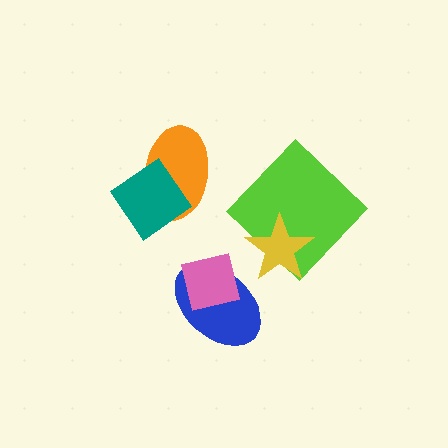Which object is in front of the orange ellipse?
The teal diamond is in front of the orange ellipse.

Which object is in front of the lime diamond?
The yellow star is in front of the lime diamond.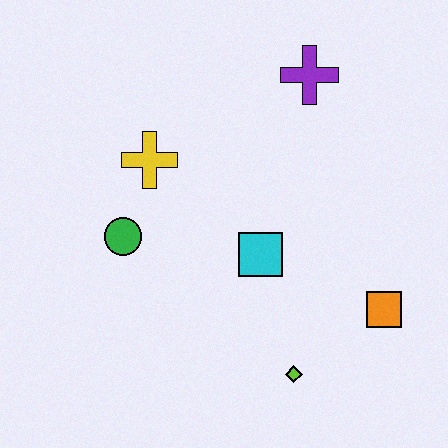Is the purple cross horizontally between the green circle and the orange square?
Yes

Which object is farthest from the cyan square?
The purple cross is farthest from the cyan square.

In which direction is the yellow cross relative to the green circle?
The yellow cross is above the green circle.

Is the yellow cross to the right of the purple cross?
No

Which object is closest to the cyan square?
The lime diamond is closest to the cyan square.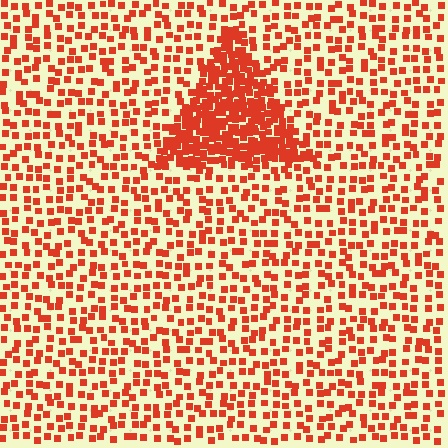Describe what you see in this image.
The image contains small red elements arranged at two different densities. A triangle-shaped region is visible where the elements are more densely packed than the surrounding area.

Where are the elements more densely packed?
The elements are more densely packed inside the triangle boundary.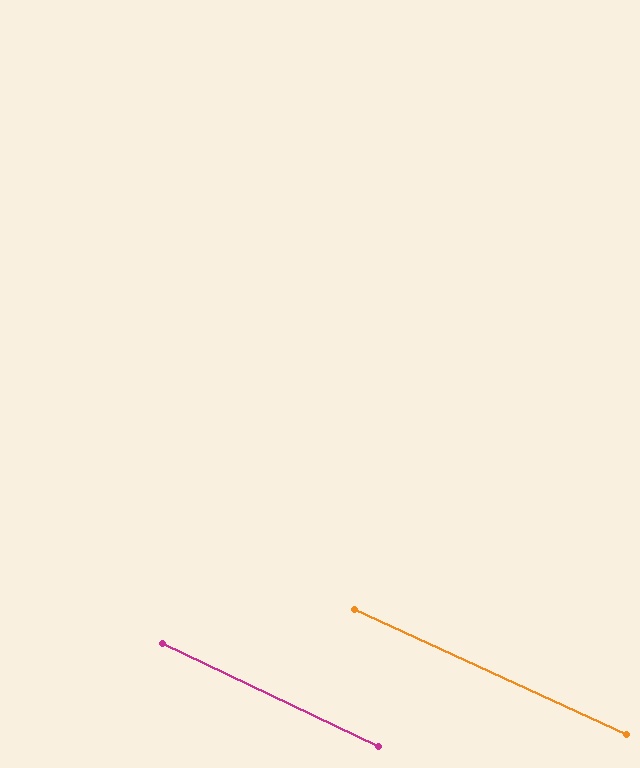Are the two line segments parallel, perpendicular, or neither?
Parallel — their directions differ by only 0.8°.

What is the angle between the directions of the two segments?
Approximately 1 degree.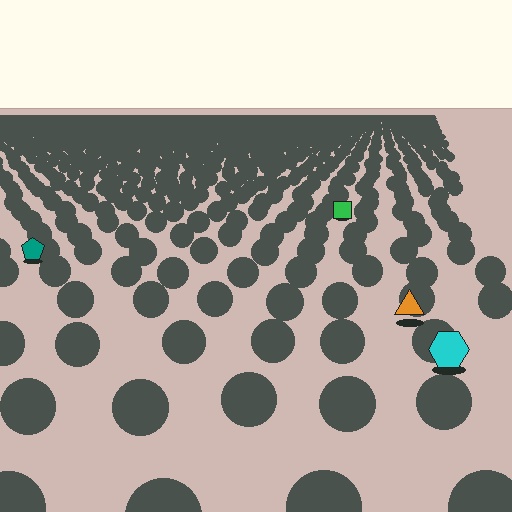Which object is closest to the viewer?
The cyan hexagon is closest. The texture marks near it are larger and more spread out.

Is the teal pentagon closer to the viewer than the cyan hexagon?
No. The cyan hexagon is closer — you can tell from the texture gradient: the ground texture is coarser near it.